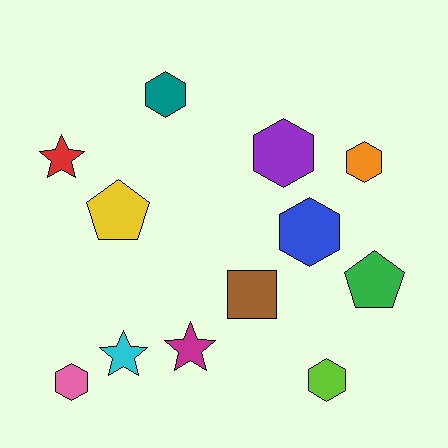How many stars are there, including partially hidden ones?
There are 3 stars.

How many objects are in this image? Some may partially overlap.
There are 12 objects.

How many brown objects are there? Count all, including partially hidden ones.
There is 1 brown object.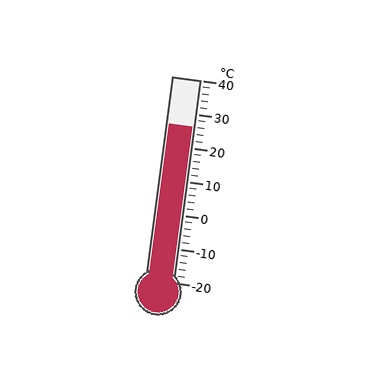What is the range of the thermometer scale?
The thermometer scale ranges from -20°C to 40°C.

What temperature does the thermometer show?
The thermometer shows approximately 26°C.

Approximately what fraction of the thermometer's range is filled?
The thermometer is filled to approximately 75% of its range.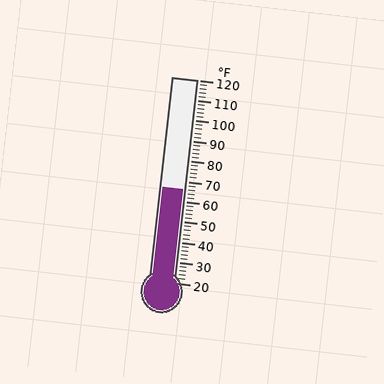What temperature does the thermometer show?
The thermometer shows approximately 66°F.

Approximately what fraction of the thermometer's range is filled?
The thermometer is filled to approximately 45% of its range.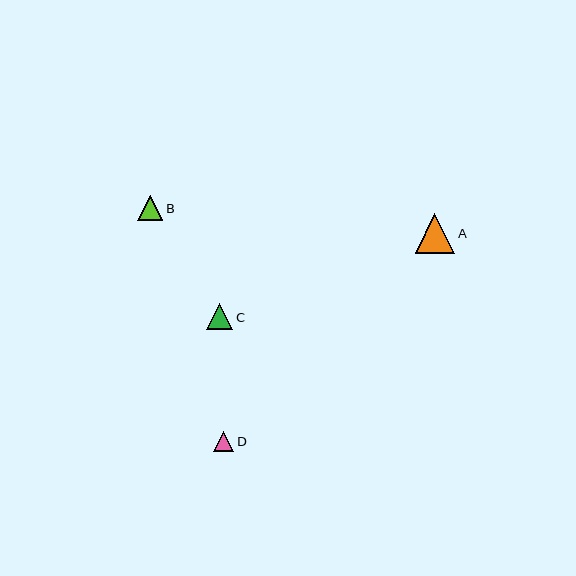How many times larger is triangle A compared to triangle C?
Triangle A is approximately 1.5 times the size of triangle C.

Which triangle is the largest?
Triangle A is the largest with a size of approximately 40 pixels.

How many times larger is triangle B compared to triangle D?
Triangle B is approximately 1.3 times the size of triangle D.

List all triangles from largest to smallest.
From largest to smallest: A, C, B, D.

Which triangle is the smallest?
Triangle D is the smallest with a size of approximately 20 pixels.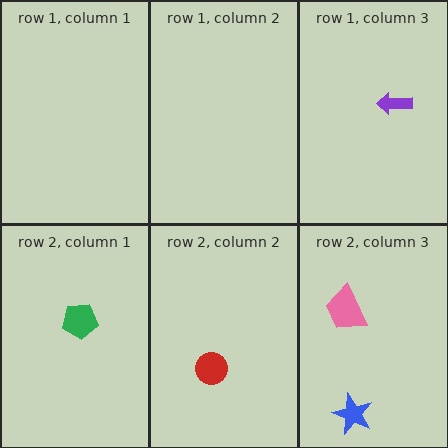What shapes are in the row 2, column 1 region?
The green pentagon.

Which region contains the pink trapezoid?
The row 2, column 3 region.